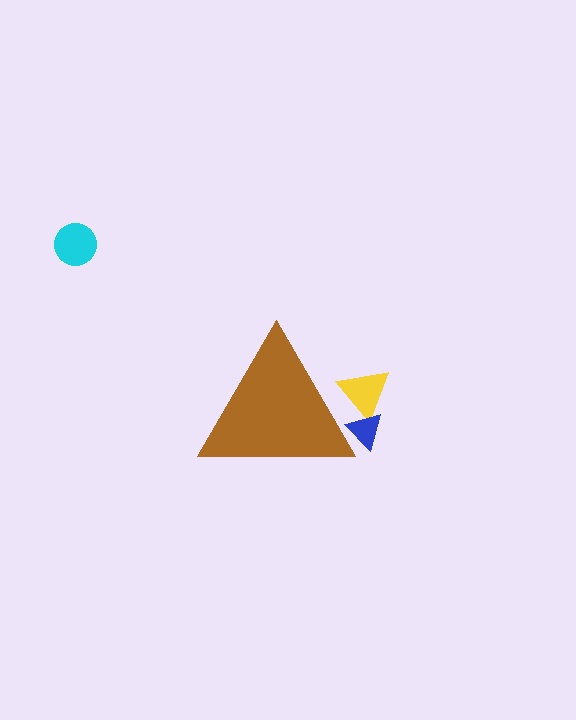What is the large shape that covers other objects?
A brown triangle.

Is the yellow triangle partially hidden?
Yes, the yellow triangle is partially hidden behind the brown triangle.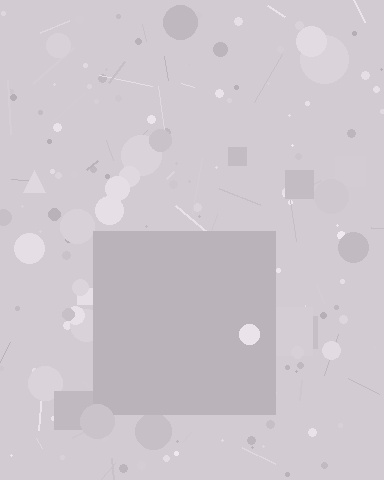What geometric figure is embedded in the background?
A square is embedded in the background.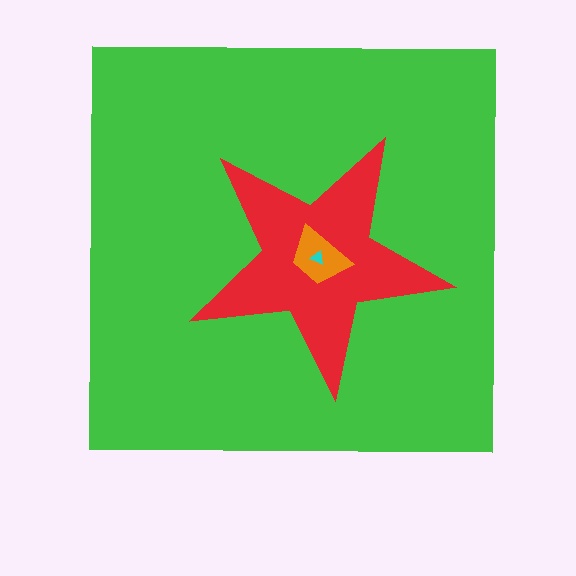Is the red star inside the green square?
Yes.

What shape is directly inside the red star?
The orange trapezoid.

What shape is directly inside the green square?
The red star.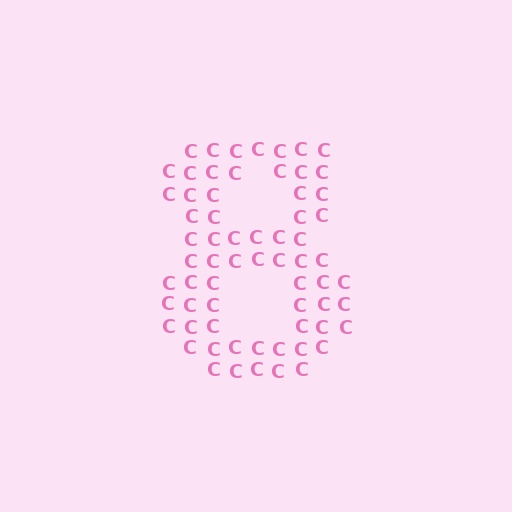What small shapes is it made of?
It is made of small letter C's.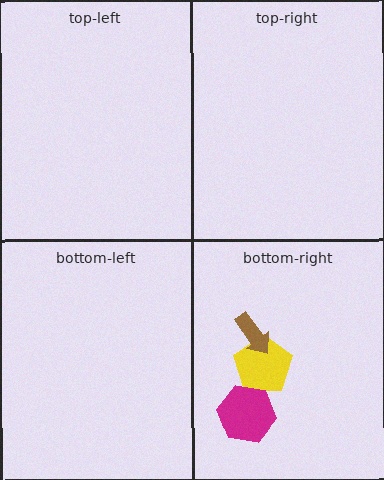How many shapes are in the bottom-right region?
3.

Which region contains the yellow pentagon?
The bottom-right region.